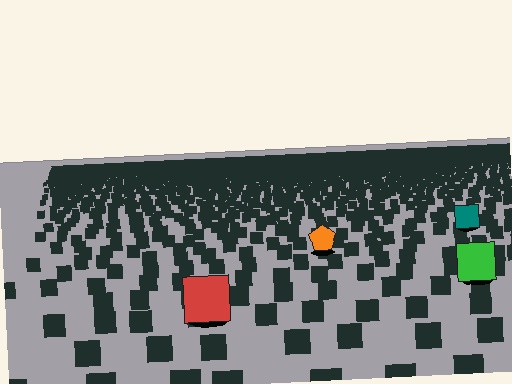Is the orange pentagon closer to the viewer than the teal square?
Yes. The orange pentagon is closer — you can tell from the texture gradient: the ground texture is coarser near it.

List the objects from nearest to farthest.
From nearest to farthest: the red square, the green square, the orange pentagon, the teal square.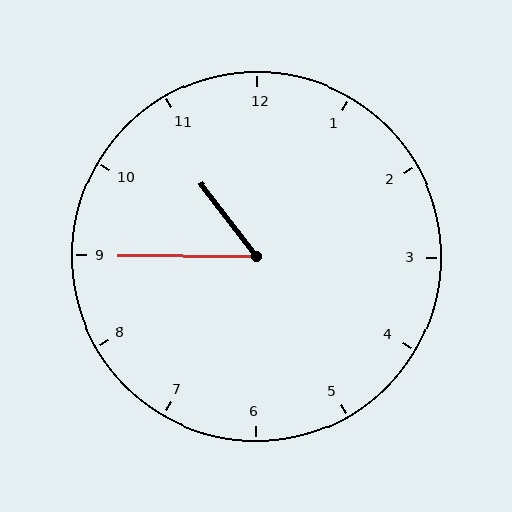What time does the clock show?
10:45.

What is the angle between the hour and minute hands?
Approximately 52 degrees.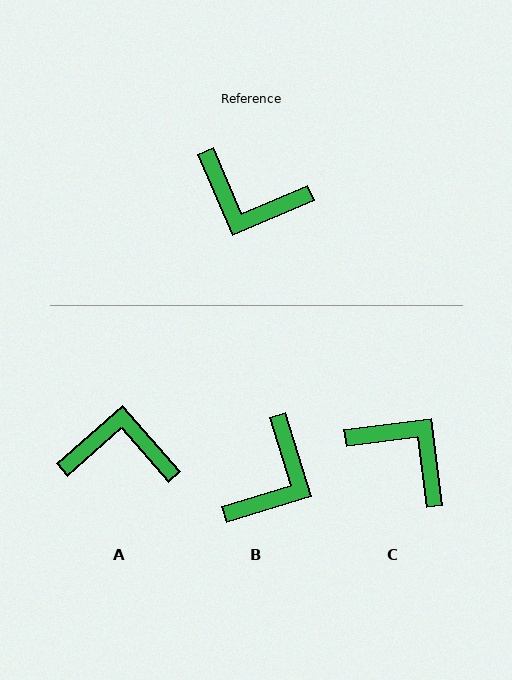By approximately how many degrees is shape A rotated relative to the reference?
Approximately 162 degrees clockwise.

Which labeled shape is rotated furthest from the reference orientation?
C, about 164 degrees away.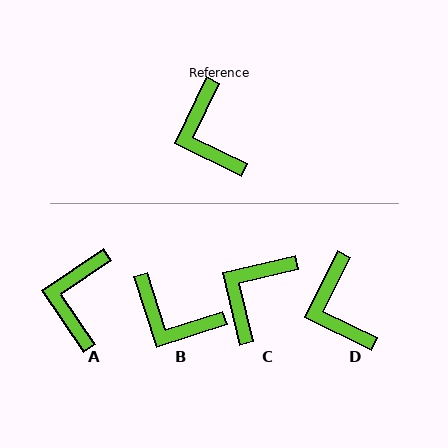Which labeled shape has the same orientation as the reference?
D.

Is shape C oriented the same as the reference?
No, it is off by about 51 degrees.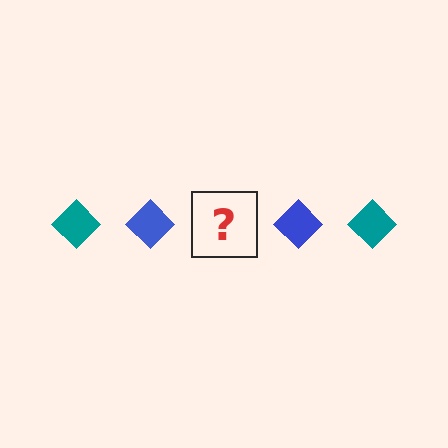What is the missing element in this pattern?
The missing element is a teal diamond.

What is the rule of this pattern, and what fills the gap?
The rule is that the pattern cycles through teal, blue diamonds. The gap should be filled with a teal diamond.